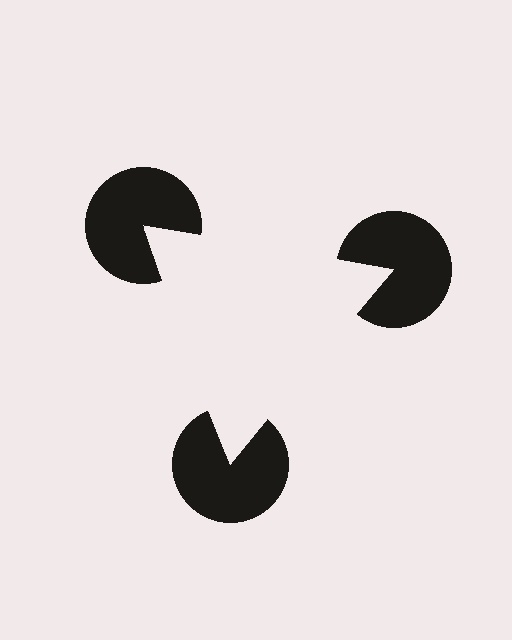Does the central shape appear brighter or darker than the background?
It typically appears slightly brighter than the background, even though no actual brightness change is drawn.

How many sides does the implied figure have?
3 sides.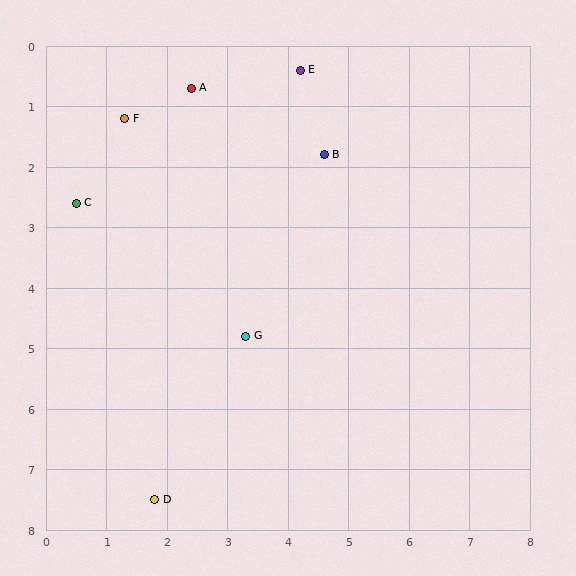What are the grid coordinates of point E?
Point E is at approximately (4.2, 0.4).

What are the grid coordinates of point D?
Point D is at approximately (1.8, 7.5).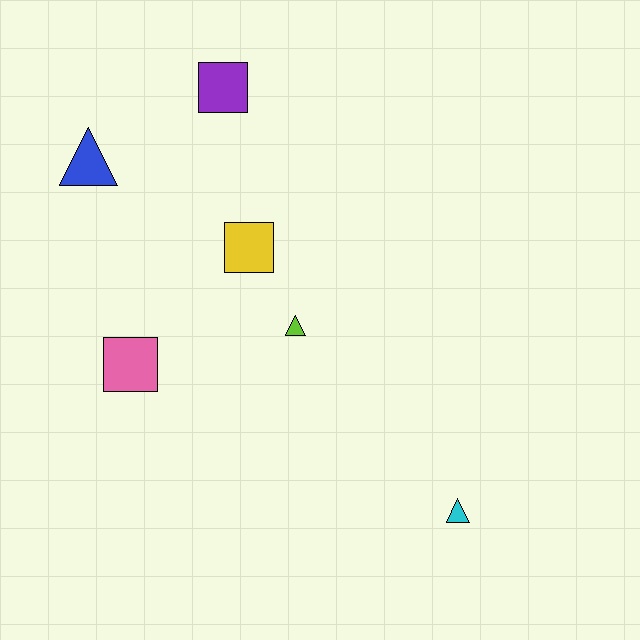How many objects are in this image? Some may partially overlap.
There are 6 objects.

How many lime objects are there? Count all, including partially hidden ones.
There is 1 lime object.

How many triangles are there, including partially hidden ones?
There are 3 triangles.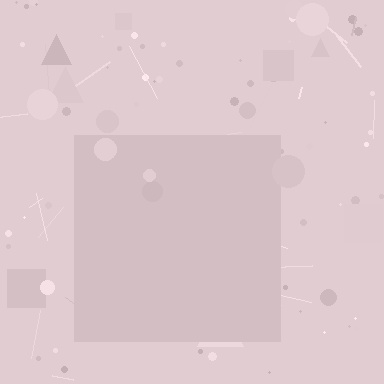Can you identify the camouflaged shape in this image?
The camouflaged shape is a square.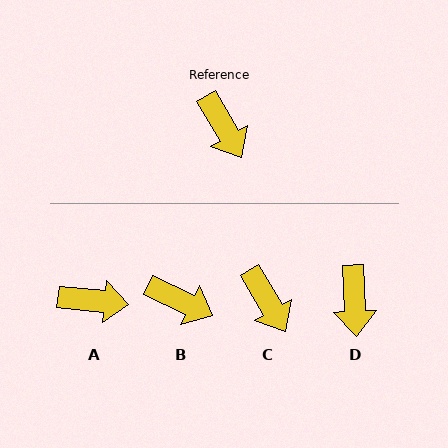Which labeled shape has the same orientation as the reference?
C.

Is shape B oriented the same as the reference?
No, it is off by about 34 degrees.